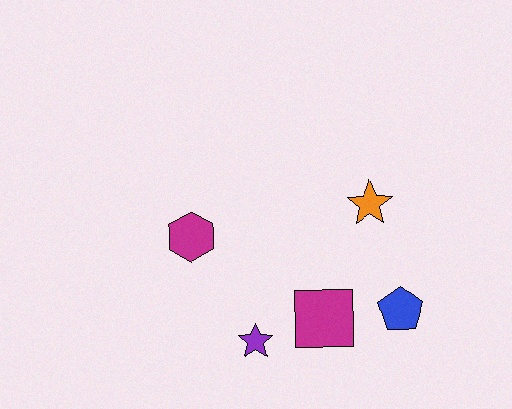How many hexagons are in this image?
There is 1 hexagon.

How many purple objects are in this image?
There is 1 purple object.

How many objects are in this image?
There are 5 objects.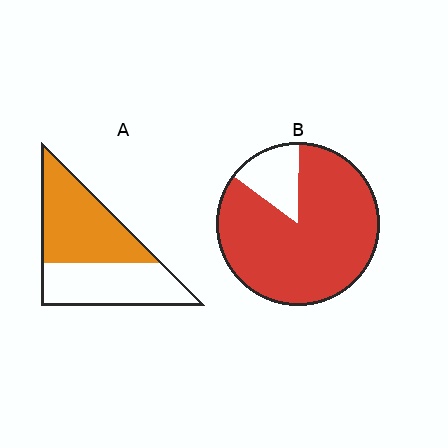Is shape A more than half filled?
Yes.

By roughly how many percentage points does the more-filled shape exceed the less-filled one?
By roughly 30 percentage points (B over A).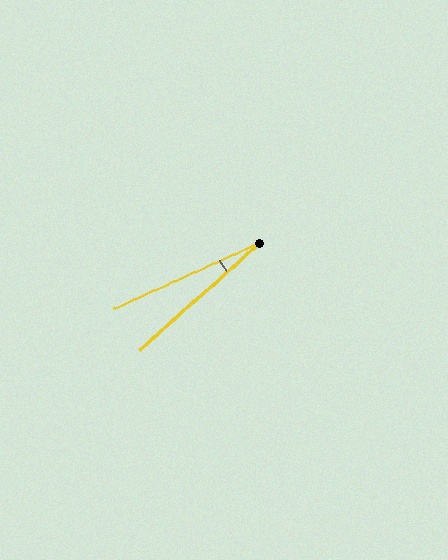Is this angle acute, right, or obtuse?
It is acute.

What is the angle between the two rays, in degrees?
Approximately 18 degrees.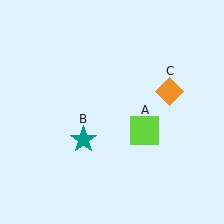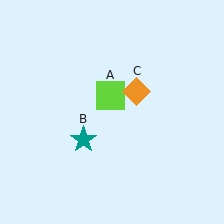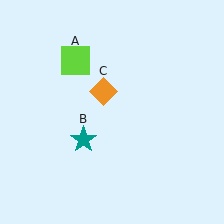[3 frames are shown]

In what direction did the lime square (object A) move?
The lime square (object A) moved up and to the left.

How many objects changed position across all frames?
2 objects changed position: lime square (object A), orange diamond (object C).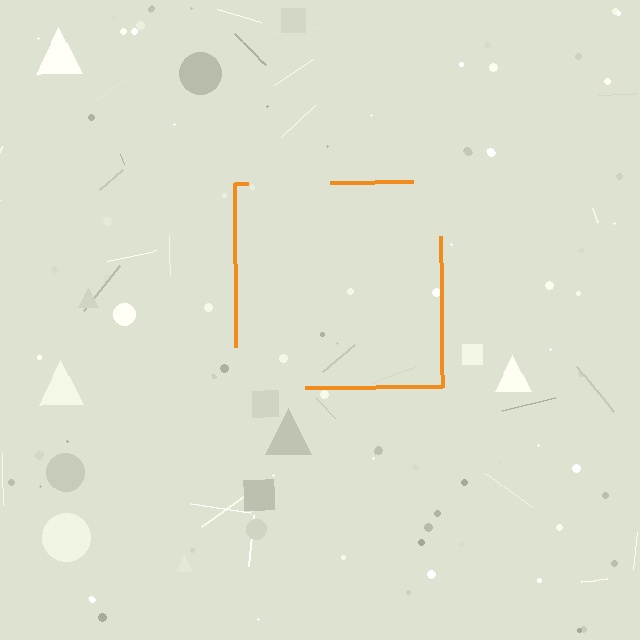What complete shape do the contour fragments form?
The contour fragments form a square.